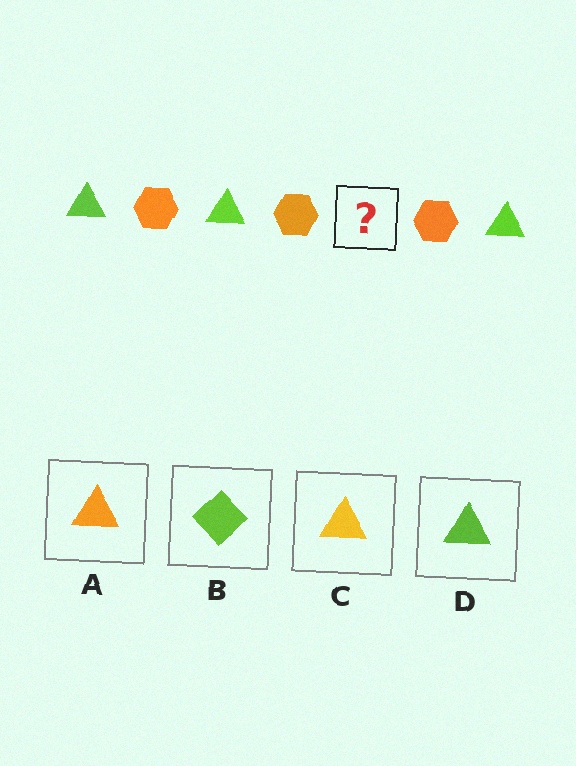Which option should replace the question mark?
Option D.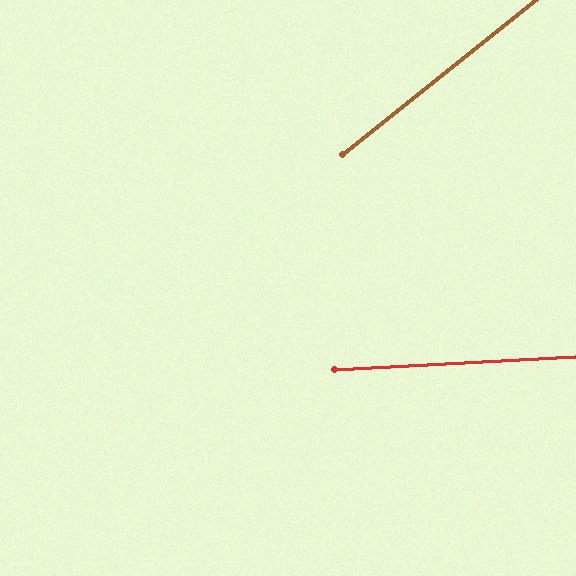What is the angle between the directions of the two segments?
Approximately 36 degrees.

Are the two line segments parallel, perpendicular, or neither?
Neither parallel nor perpendicular — they differ by about 36°.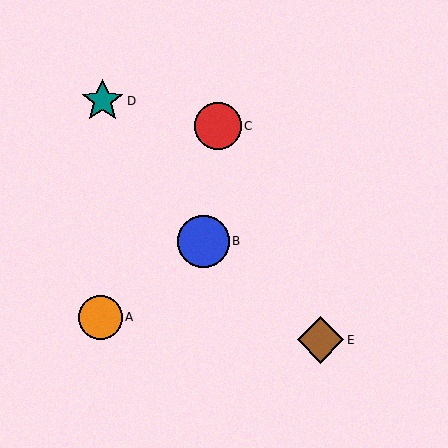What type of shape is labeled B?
Shape B is a blue circle.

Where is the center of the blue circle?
The center of the blue circle is at (203, 241).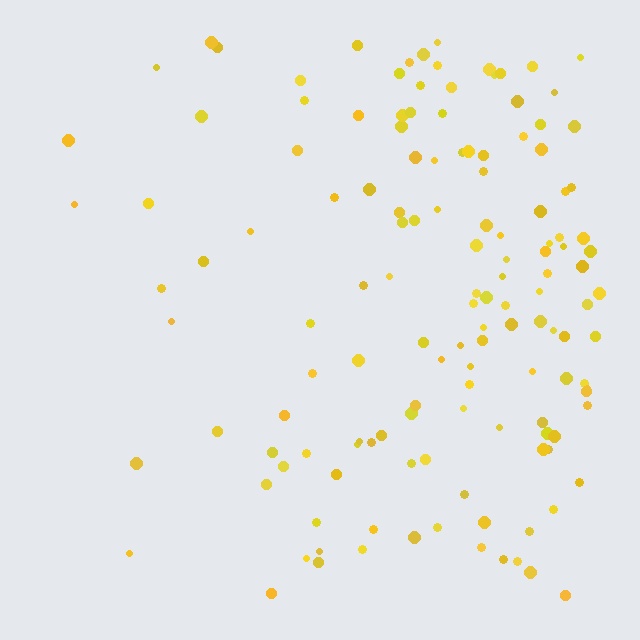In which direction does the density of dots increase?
From left to right, with the right side densest.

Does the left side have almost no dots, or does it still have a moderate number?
Still a moderate number, just noticeably fewer than the right.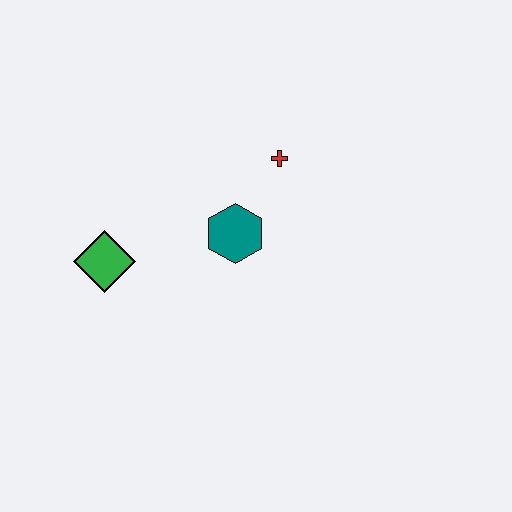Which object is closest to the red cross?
The teal hexagon is closest to the red cross.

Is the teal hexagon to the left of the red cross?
Yes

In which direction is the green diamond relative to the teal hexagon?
The green diamond is to the left of the teal hexagon.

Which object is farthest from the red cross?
The green diamond is farthest from the red cross.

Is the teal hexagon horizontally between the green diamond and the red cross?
Yes